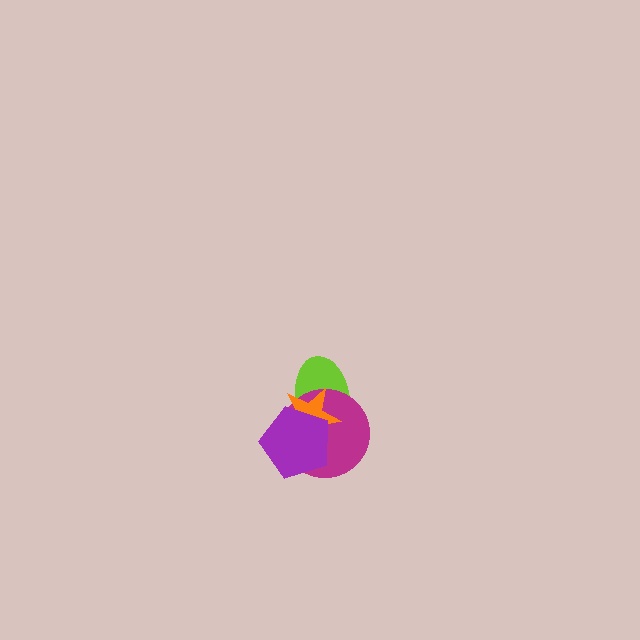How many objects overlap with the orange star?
3 objects overlap with the orange star.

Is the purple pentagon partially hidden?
No, no other shape covers it.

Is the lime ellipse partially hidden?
Yes, it is partially covered by another shape.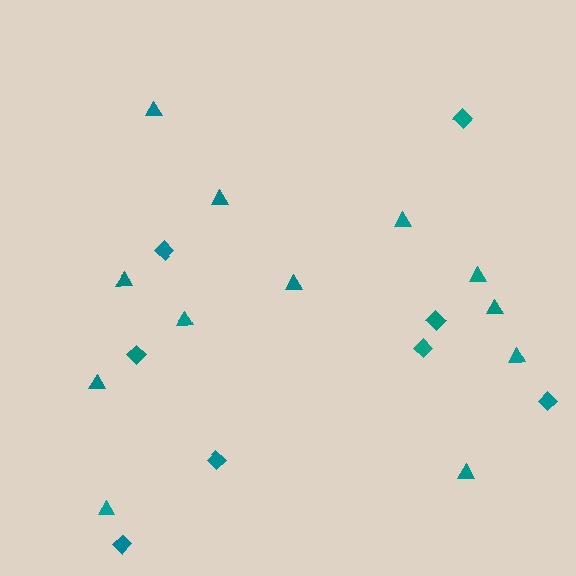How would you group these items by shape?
There are 2 groups: one group of diamonds (8) and one group of triangles (12).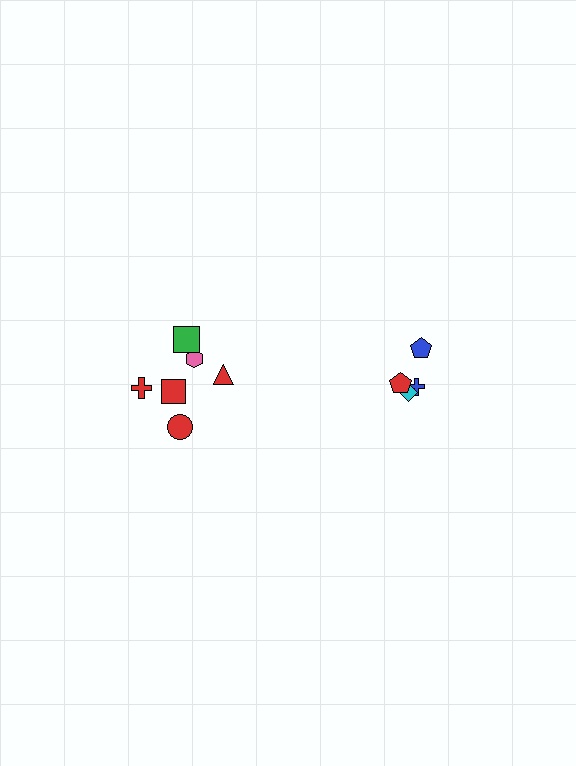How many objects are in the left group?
There are 6 objects.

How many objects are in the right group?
There are 4 objects.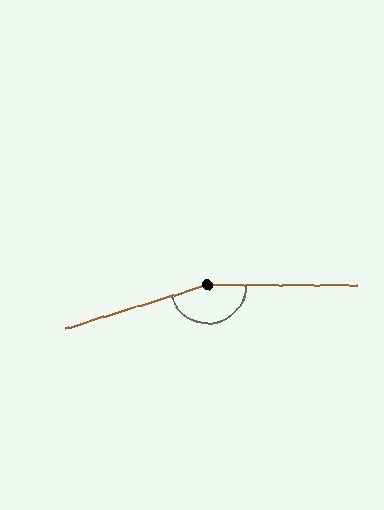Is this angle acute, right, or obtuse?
It is obtuse.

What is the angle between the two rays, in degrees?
Approximately 163 degrees.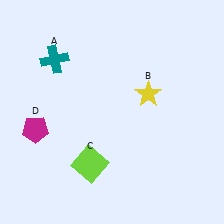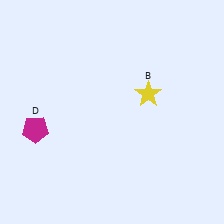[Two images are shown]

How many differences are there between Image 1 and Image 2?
There are 2 differences between the two images.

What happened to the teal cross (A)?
The teal cross (A) was removed in Image 2. It was in the top-left area of Image 1.